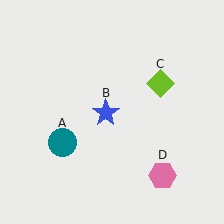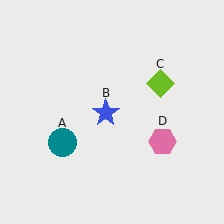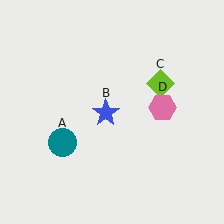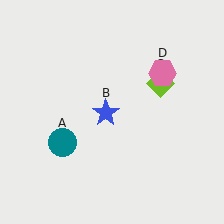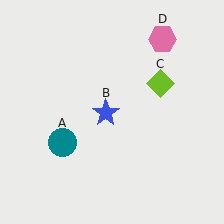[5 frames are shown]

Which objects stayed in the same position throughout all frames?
Teal circle (object A) and blue star (object B) and lime diamond (object C) remained stationary.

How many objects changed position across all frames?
1 object changed position: pink hexagon (object D).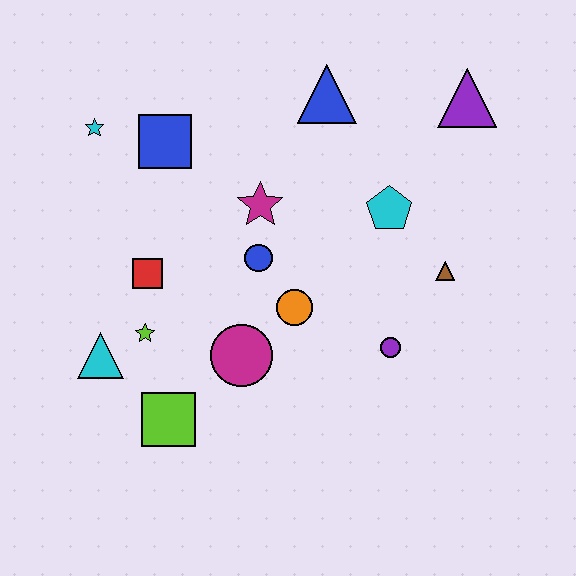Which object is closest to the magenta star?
The blue circle is closest to the magenta star.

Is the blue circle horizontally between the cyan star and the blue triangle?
Yes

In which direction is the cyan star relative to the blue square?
The cyan star is to the left of the blue square.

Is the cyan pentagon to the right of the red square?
Yes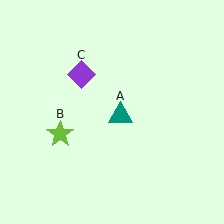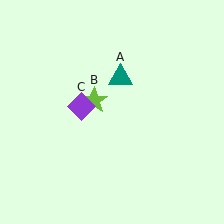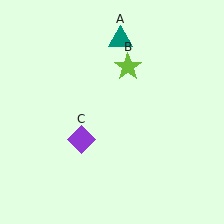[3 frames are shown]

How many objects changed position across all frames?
3 objects changed position: teal triangle (object A), lime star (object B), purple diamond (object C).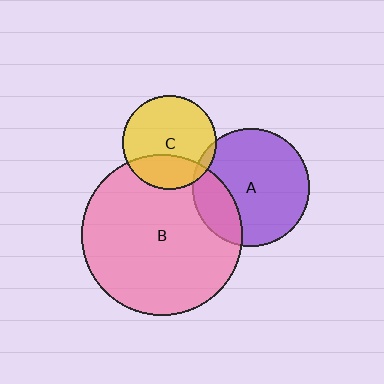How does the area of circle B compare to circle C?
Approximately 2.9 times.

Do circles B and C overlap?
Yes.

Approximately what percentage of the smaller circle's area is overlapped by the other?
Approximately 30%.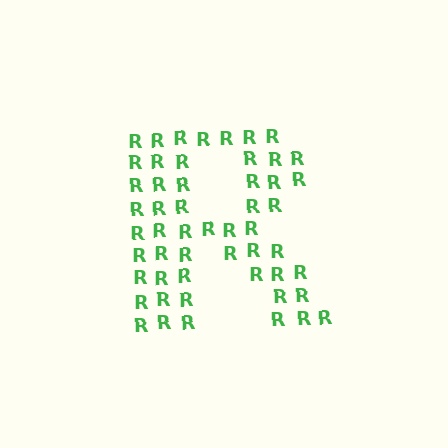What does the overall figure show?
The overall figure shows the letter R.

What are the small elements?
The small elements are letter R's.